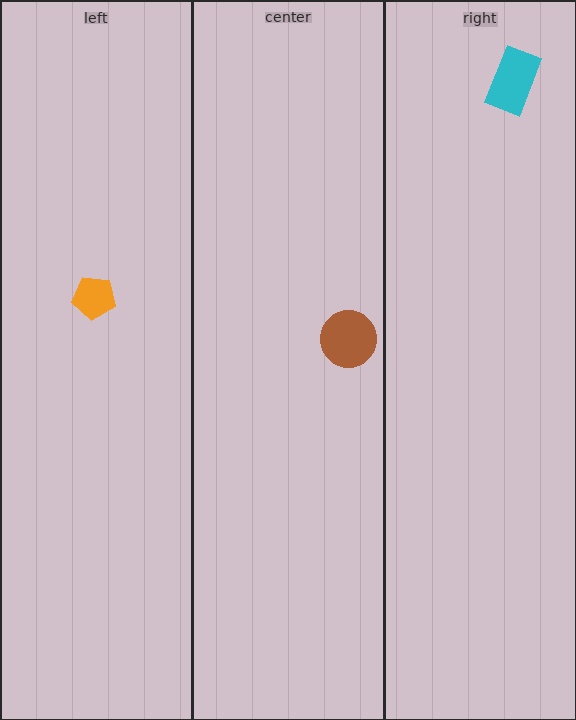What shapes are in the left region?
The orange pentagon.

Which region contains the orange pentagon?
The left region.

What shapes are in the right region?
The cyan rectangle.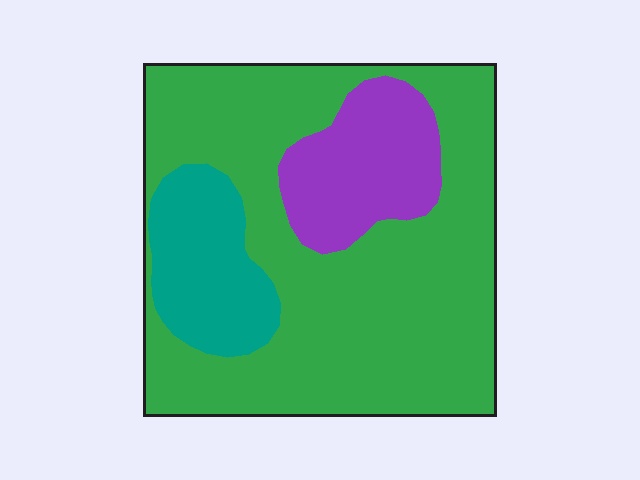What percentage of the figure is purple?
Purple takes up about one sixth (1/6) of the figure.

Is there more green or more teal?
Green.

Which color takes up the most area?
Green, at roughly 70%.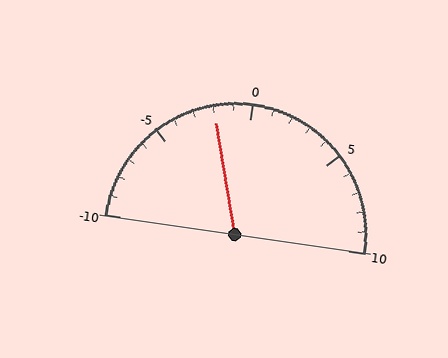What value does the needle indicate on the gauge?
The needle indicates approximately -2.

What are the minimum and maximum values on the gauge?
The gauge ranges from -10 to 10.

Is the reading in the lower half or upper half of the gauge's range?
The reading is in the lower half of the range (-10 to 10).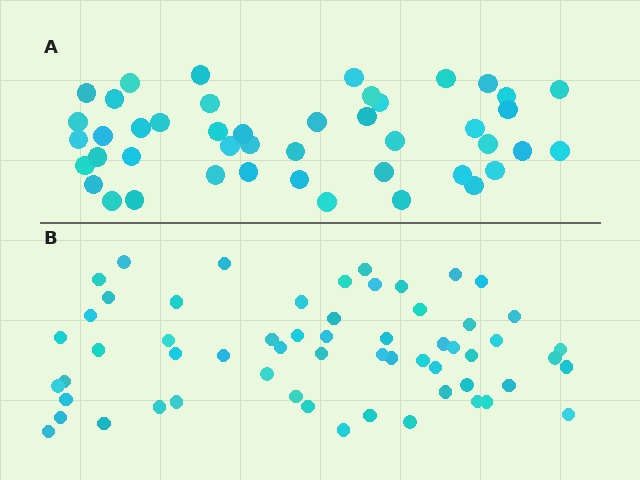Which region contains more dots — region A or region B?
Region B (the bottom region) has more dots.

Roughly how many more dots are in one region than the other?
Region B has approximately 15 more dots than region A.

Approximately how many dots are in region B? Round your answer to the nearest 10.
About 60 dots. (The exact count is 59, which rounds to 60.)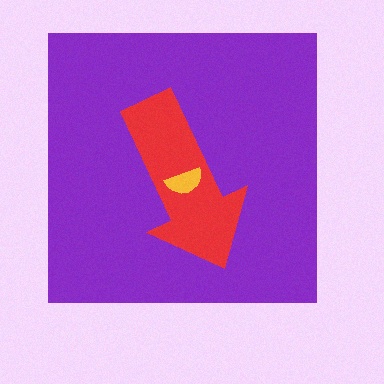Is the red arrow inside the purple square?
Yes.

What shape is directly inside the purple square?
The red arrow.